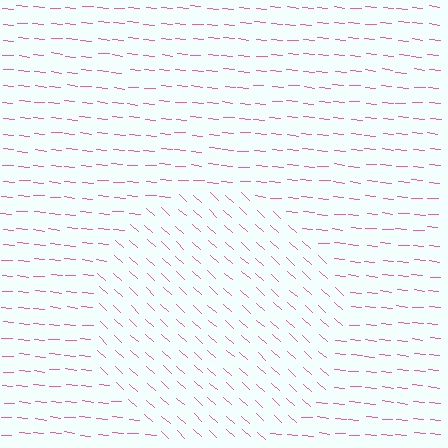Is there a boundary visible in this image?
Yes, there is a texture boundary formed by a change in line orientation.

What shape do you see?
I see a circle.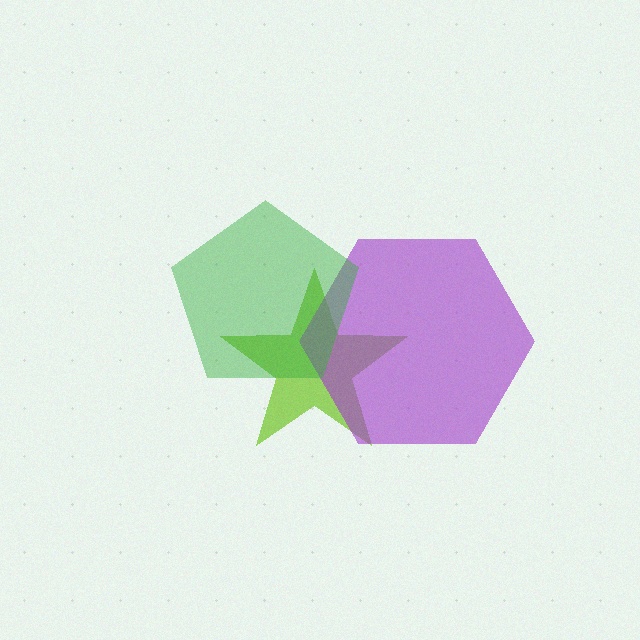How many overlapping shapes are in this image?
There are 3 overlapping shapes in the image.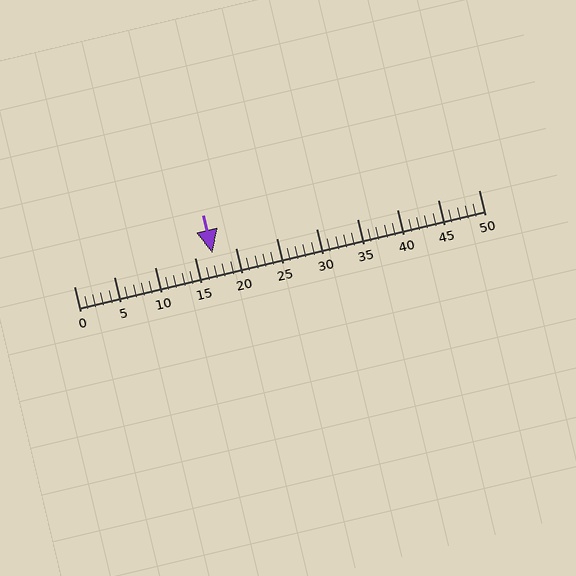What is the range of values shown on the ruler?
The ruler shows values from 0 to 50.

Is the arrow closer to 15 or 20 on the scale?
The arrow is closer to 15.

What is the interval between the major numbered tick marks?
The major tick marks are spaced 5 units apart.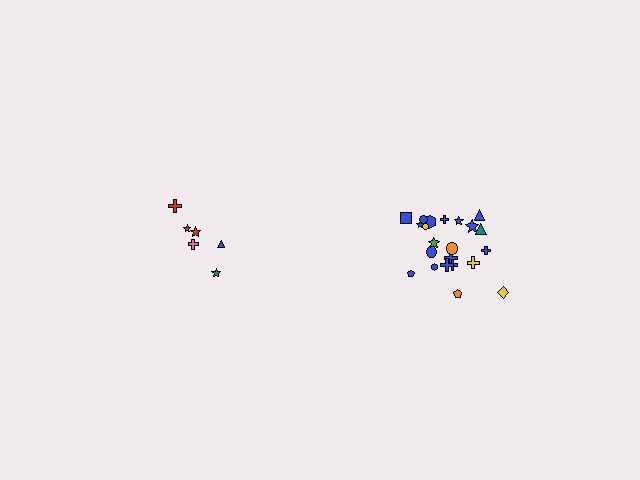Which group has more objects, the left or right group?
The right group.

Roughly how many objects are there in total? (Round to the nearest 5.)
Roughly 30 objects in total.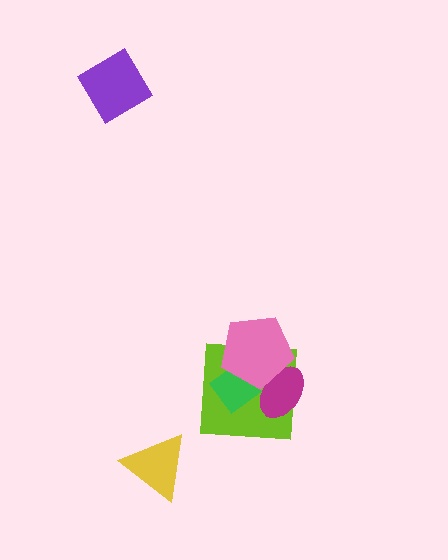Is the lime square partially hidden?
Yes, it is partially covered by another shape.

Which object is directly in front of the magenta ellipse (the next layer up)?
The green diamond is directly in front of the magenta ellipse.